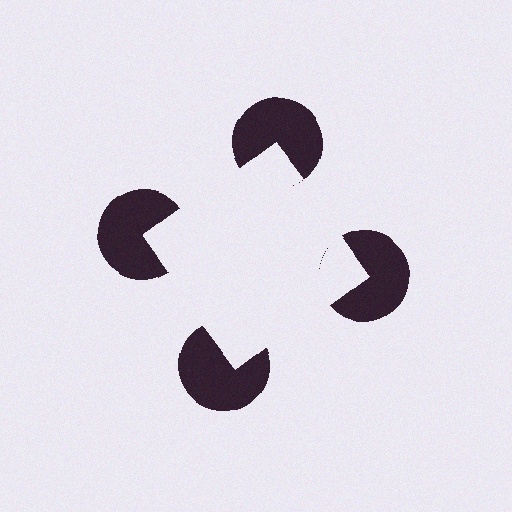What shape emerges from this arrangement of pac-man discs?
An illusory square — its edges are inferred from the aligned wedge cuts in the pac-man discs, not physically drawn.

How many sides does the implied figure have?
4 sides.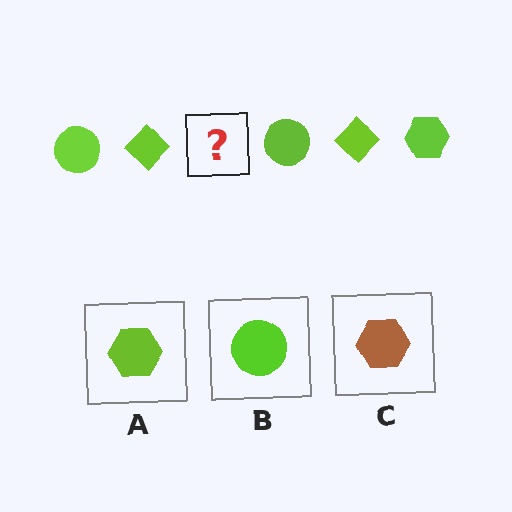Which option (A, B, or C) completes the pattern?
A.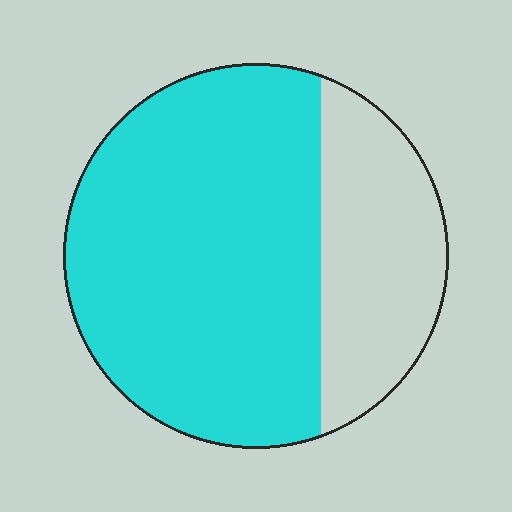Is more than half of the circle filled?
Yes.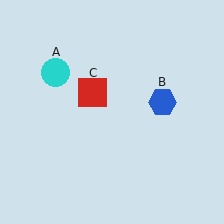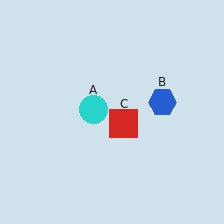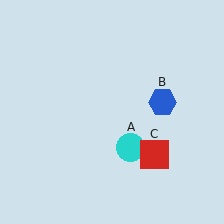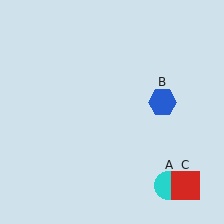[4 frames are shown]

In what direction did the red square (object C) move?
The red square (object C) moved down and to the right.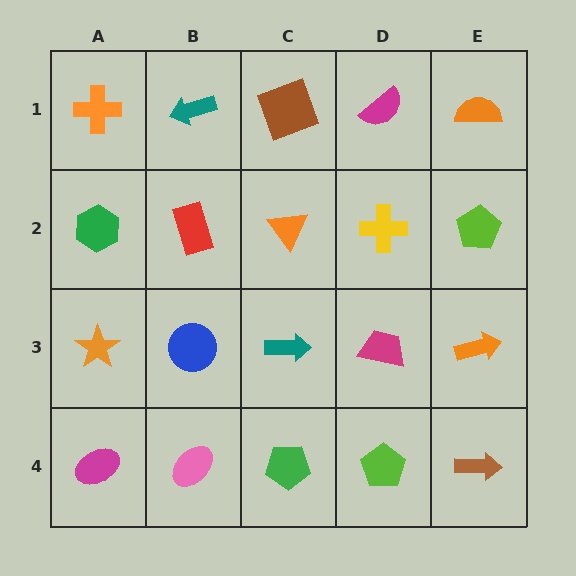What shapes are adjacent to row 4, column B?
A blue circle (row 3, column B), a magenta ellipse (row 4, column A), a green pentagon (row 4, column C).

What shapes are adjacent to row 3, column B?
A red rectangle (row 2, column B), a pink ellipse (row 4, column B), an orange star (row 3, column A), a teal arrow (row 3, column C).